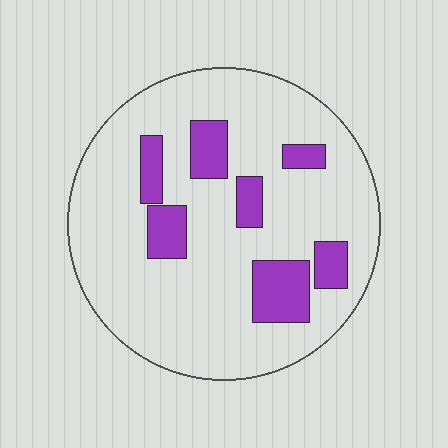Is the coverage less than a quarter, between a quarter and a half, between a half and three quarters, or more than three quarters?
Less than a quarter.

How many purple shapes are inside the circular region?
7.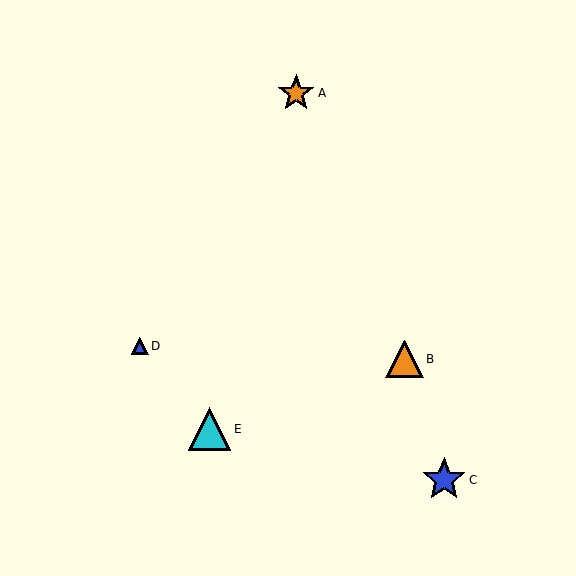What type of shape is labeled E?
Shape E is a cyan triangle.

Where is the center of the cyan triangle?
The center of the cyan triangle is at (210, 429).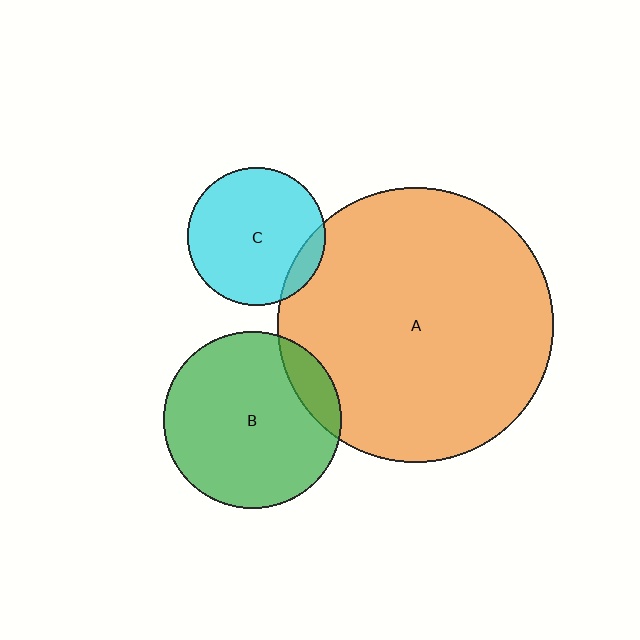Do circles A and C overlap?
Yes.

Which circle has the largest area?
Circle A (orange).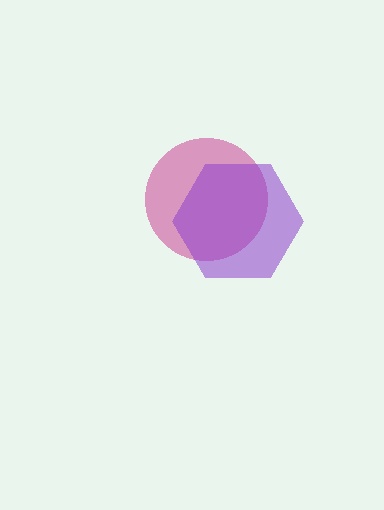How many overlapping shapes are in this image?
There are 2 overlapping shapes in the image.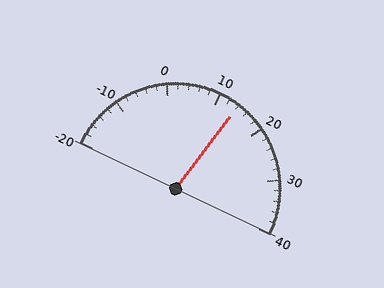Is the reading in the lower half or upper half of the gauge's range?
The reading is in the upper half of the range (-20 to 40).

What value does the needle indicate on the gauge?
The needle indicates approximately 14.